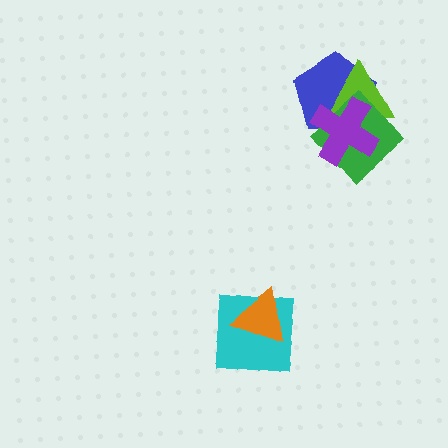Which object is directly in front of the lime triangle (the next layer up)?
The green diamond is directly in front of the lime triangle.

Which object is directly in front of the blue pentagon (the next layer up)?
The lime triangle is directly in front of the blue pentagon.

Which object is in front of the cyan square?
The orange triangle is in front of the cyan square.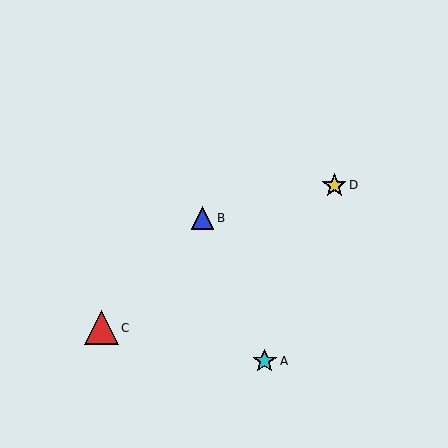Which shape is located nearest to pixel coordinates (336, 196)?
The yellow star (labeled D) at (334, 185) is nearest to that location.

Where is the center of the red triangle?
The center of the red triangle is at (101, 328).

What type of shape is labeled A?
Shape A is a cyan star.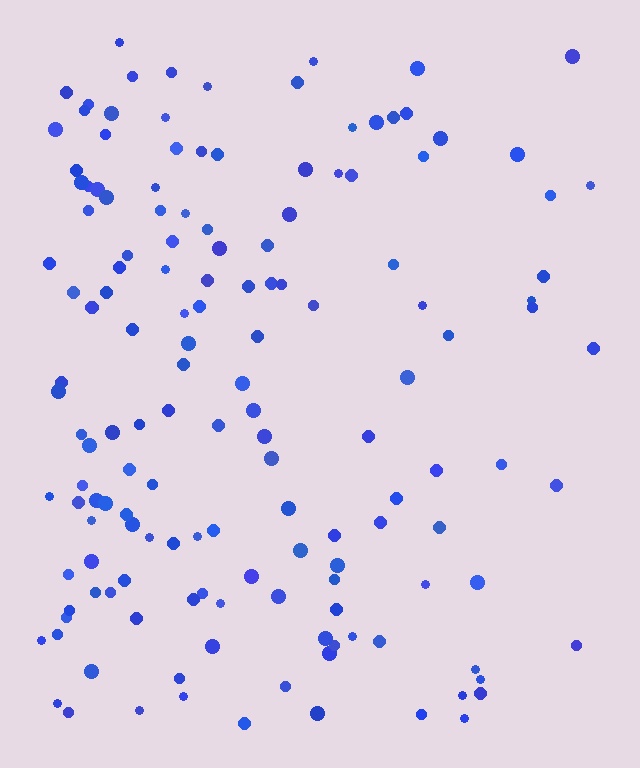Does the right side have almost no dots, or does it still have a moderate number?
Still a moderate number, just noticeably fewer than the left.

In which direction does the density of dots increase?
From right to left, with the left side densest.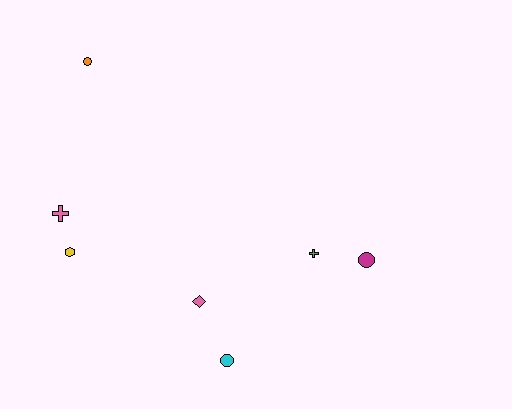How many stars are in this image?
There are no stars.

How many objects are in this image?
There are 7 objects.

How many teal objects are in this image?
There are no teal objects.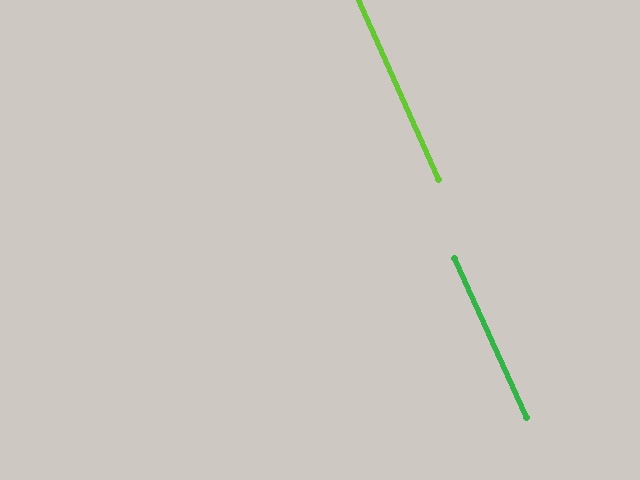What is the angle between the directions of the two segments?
Approximately 0 degrees.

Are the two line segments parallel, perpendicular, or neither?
Parallel — their directions differ by only 0.4°.